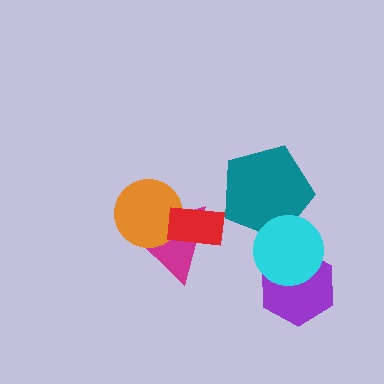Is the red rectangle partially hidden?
No, no other shape covers it.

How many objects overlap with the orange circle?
2 objects overlap with the orange circle.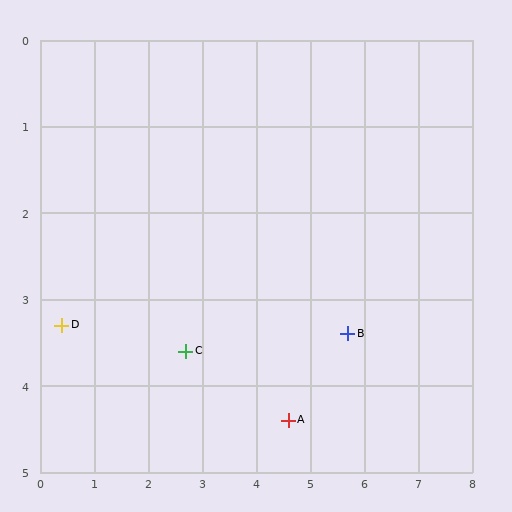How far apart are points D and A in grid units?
Points D and A are about 4.3 grid units apart.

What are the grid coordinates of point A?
Point A is at approximately (4.6, 4.4).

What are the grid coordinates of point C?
Point C is at approximately (2.7, 3.6).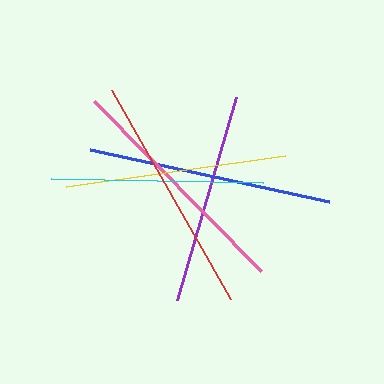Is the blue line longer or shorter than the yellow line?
The blue line is longer than the yellow line.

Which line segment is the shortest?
The purple line is the shortest at approximately 212 pixels.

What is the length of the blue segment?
The blue segment is approximately 245 pixels long.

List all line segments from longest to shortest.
From longest to shortest: blue, red, pink, yellow, cyan, purple.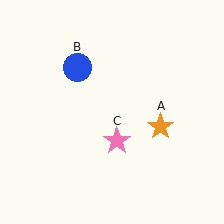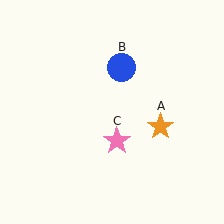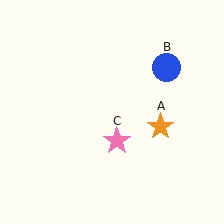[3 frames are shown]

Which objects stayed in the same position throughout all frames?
Orange star (object A) and pink star (object C) remained stationary.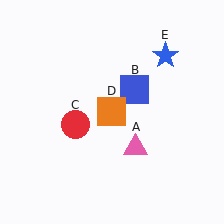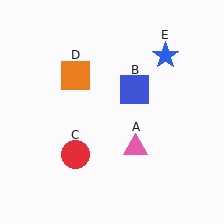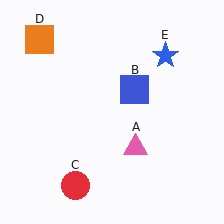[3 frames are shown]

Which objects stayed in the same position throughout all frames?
Pink triangle (object A) and blue square (object B) and blue star (object E) remained stationary.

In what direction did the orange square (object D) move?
The orange square (object D) moved up and to the left.